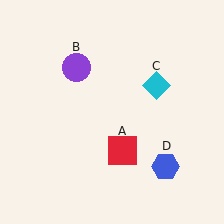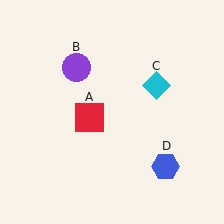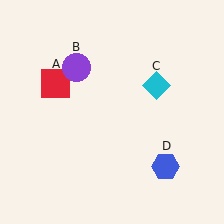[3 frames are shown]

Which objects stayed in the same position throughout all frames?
Purple circle (object B) and cyan diamond (object C) and blue hexagon (object D) remained stationary.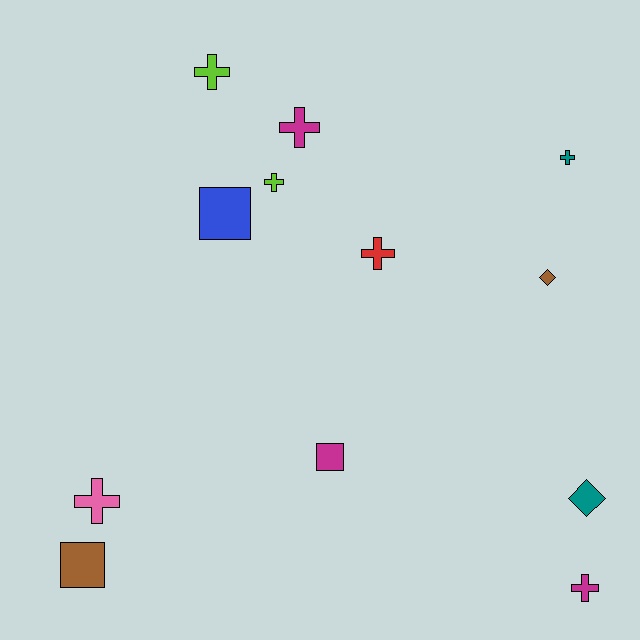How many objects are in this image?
There are 12 objects.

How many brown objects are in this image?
There are 2 brown objects.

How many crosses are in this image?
There are 7 crosses.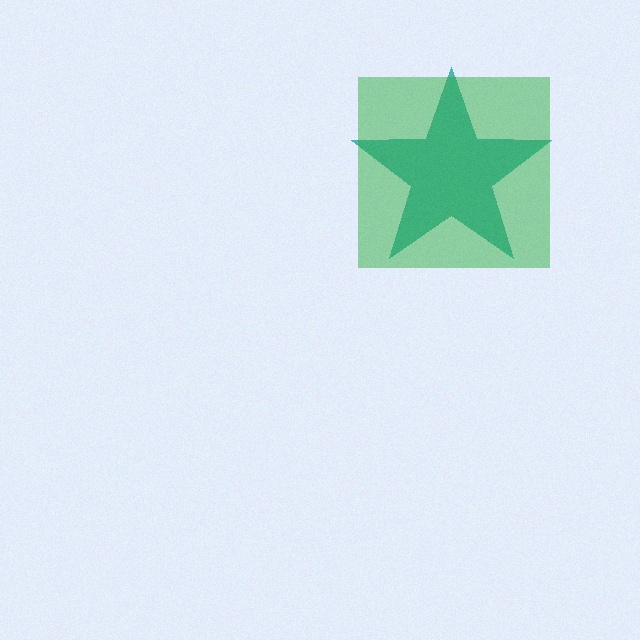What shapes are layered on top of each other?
The layered shapes are: a teal star, a green square.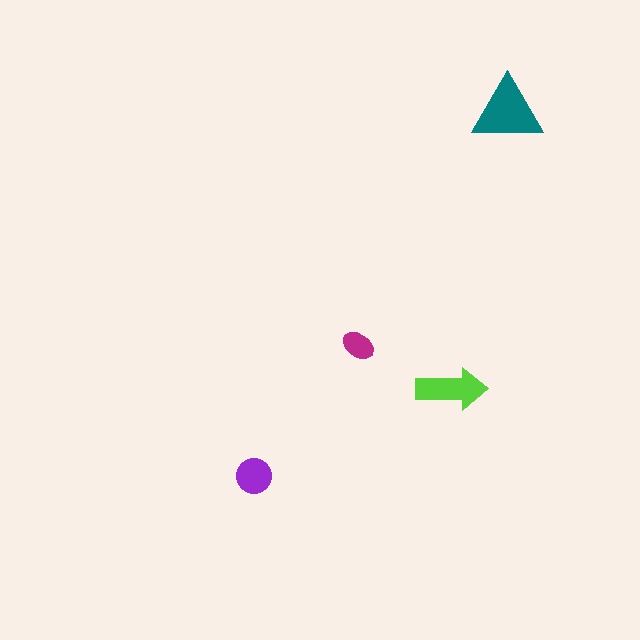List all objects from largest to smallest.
The teal triangle, the lime arrow, the purple circle, the magenta ellipse.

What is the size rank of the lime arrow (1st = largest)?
2nd.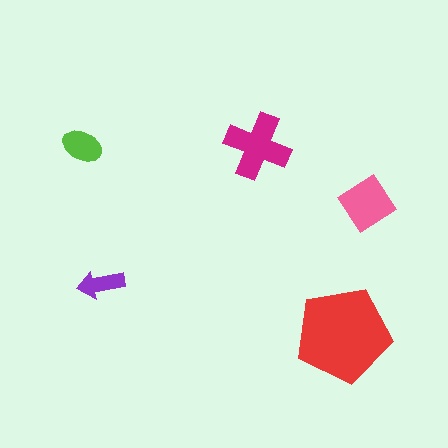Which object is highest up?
The lime ellipse is topmost.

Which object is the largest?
The red pentagon.